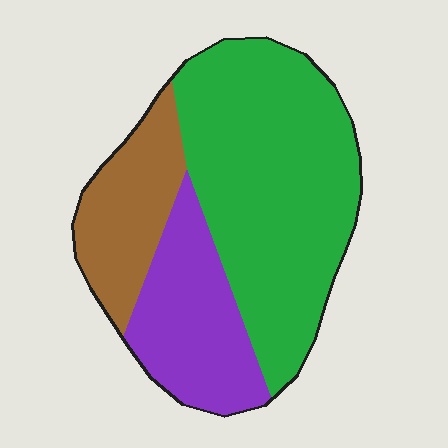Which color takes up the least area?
Brown, at roughly 20%.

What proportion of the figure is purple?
Purple covers around 25% of the figure.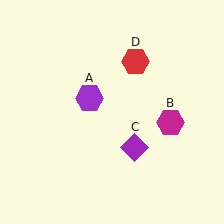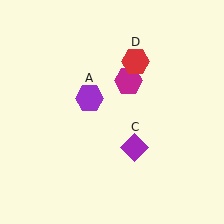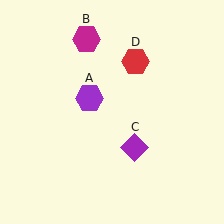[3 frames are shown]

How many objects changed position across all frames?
1 object changed position: magenta hexagon (object B).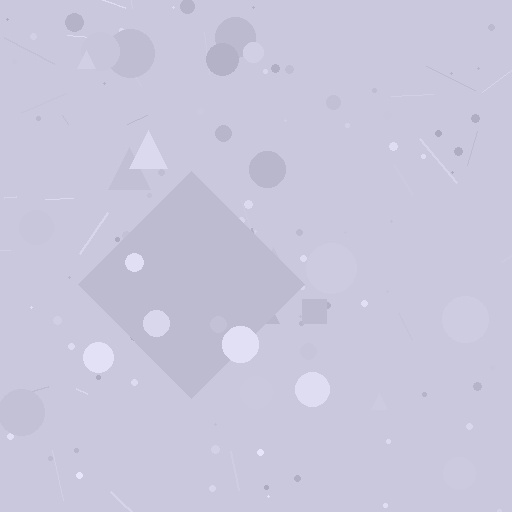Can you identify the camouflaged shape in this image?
The camouflaged shape is a diamond.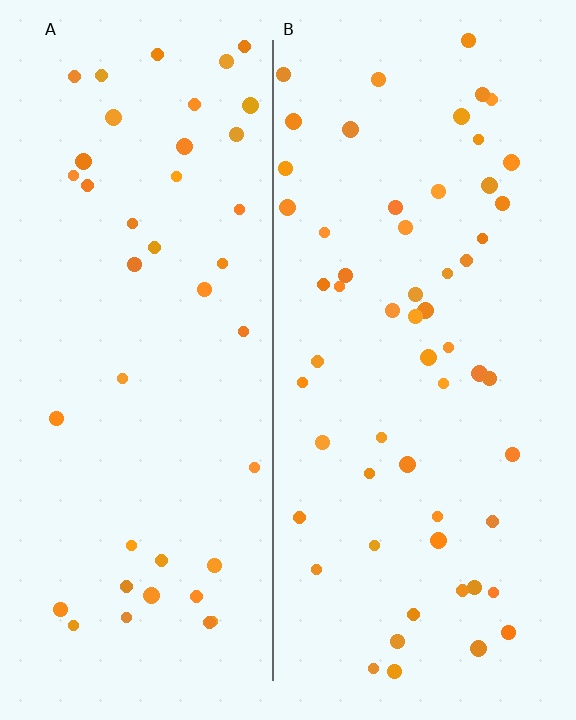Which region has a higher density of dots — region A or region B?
B (the right).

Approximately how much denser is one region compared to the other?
Approximately 1.4× — region B over region A.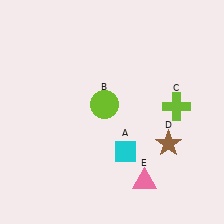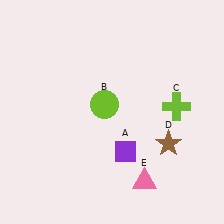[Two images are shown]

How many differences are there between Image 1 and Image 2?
There is 1 difference between the two images.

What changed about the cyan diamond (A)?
In Image 1, A is cyan. In Image 2, it changed to purple.